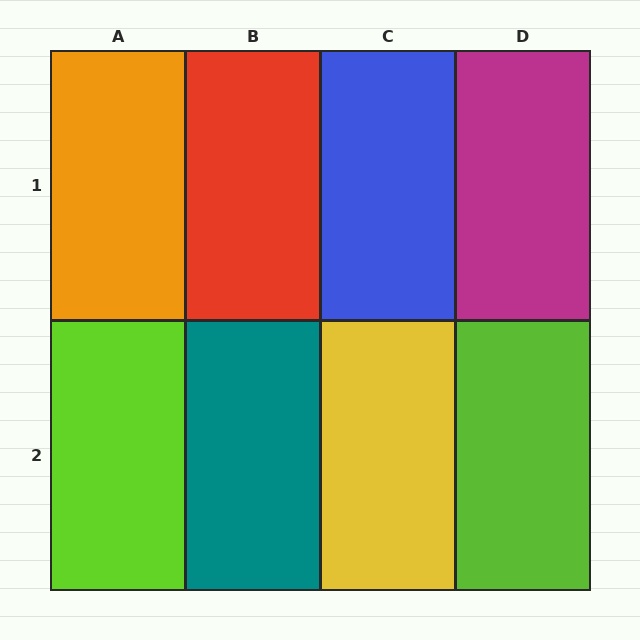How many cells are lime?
2 cells are lime.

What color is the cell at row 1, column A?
Orange.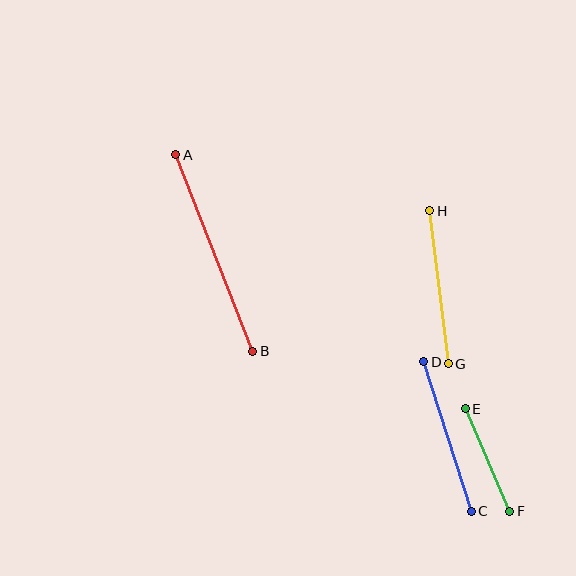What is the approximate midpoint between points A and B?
The midpoint is at approximately (214, 253) pixels.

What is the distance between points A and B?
The distance is approximately 211 pixels.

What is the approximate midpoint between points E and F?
The midpoint is at approximately (487, 460) pixels.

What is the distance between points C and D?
The distance is approximately 157 pixels.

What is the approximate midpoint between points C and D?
The midpoint is at approximately (448, 437) pixels.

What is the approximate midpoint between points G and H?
The midpoint is at approximately (439, 287) pixels.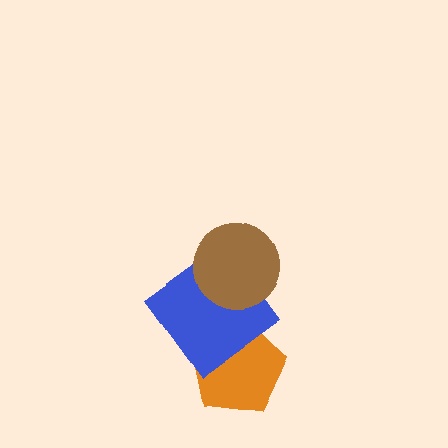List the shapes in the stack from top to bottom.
From top to bottom: the brown circle, the blue diamond, the orange pentagon.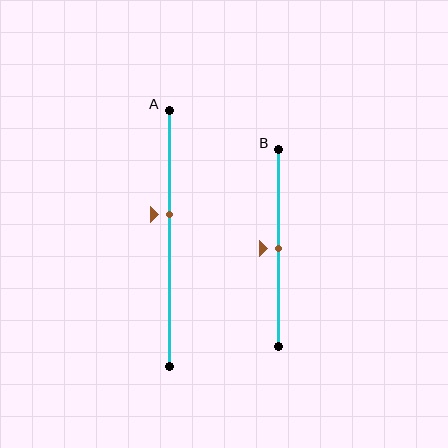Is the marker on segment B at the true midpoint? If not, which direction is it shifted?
Yes, the marker on segment B is at the true midpoint.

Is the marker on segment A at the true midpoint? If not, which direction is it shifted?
No, the marker on segment A is shifted upward by about 9% of the segment length.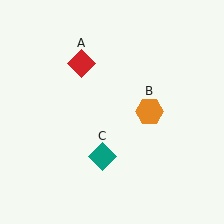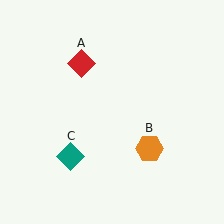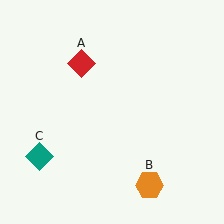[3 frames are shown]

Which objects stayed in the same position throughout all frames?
Red diamond (object A) remained stationary.